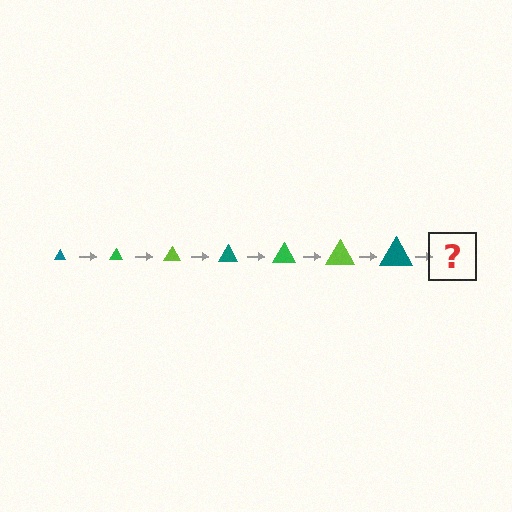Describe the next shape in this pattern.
It should be a green triangle, larger than the previous one.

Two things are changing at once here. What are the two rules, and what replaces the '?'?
The two rules are that the triangle grows larger each step and the color cycles through teal, green, and lime. The '?' should be a green triangle, larger than the previous one.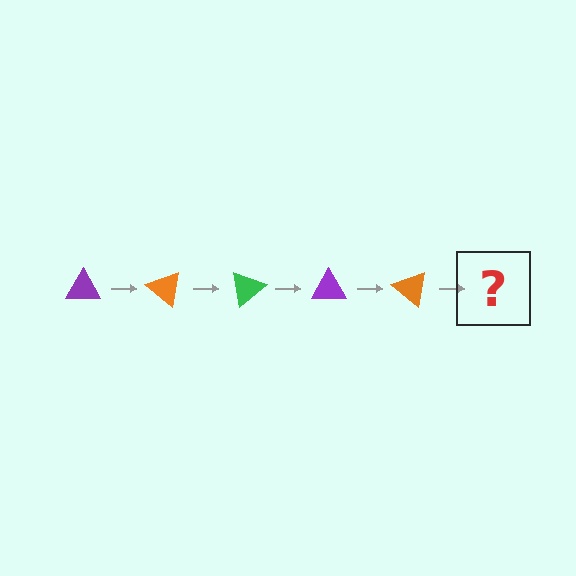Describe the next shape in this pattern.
It should be a green triangle, rotated 200 degrees from the start.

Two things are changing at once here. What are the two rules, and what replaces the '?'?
The two rules are that it rotates 40 degrees each step and the color cycles through purple, orange, and green. The '?' should be a green triangle, rotated 200 degrees from the start.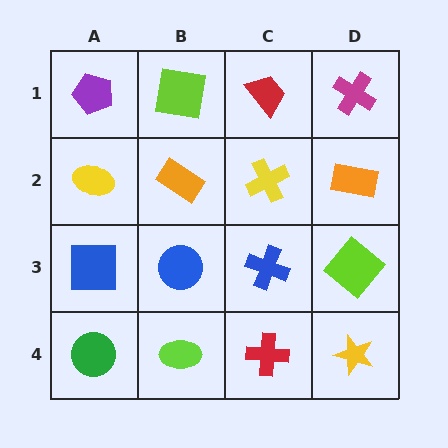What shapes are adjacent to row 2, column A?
A purple pentagon (row 1, column A), a blue square (row 3, column A), an orange rectangle (row 2, column B).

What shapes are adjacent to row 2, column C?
A red trapezoid (row 1, column C), a blue cross (row 3, column C), an orange rectangle (row 2, column B), an orange rectangle (row 2, column D).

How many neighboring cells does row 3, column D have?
3.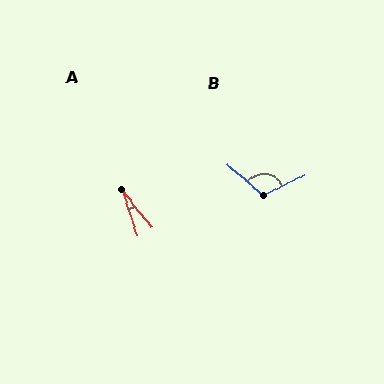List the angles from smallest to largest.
A (19°), B (112°).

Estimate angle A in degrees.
Approximately 19 degrees.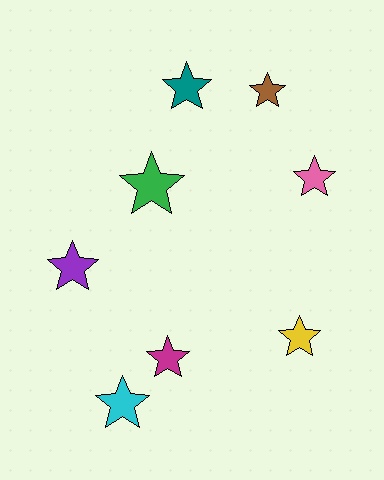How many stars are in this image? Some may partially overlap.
There are 8 stars.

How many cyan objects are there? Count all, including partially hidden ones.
There is 1 cyan object.